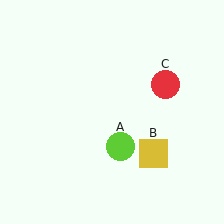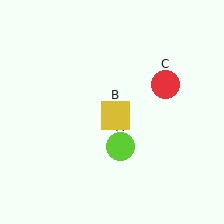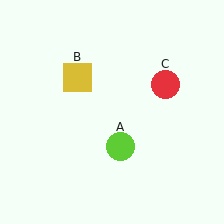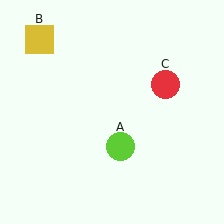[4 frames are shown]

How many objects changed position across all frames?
1 object changed position: yellow square (object B).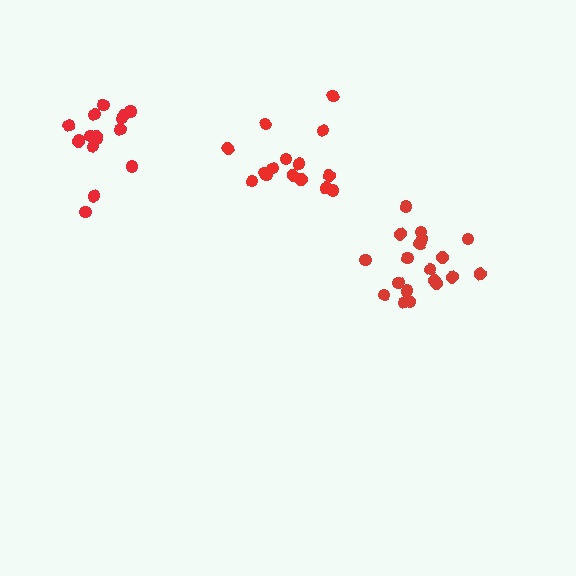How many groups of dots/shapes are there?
There are 3 groups.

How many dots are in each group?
Group 1: 17 dots, Group 2: 15 dots, Group 3: 20 dots (52 total).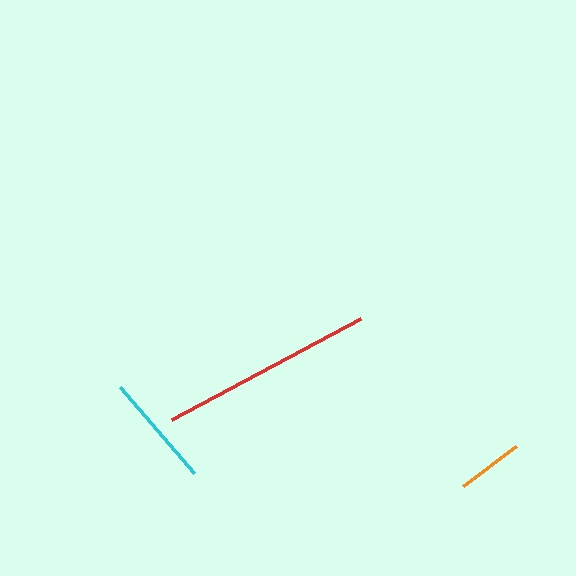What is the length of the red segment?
The red segment is approximately 214 pixels long.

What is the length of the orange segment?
The orange segment is approximately 66 pixels long.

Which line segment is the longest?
The red line is the longest at approximately 214 pixels.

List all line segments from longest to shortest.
From longest to shortest: red, cyan, orange.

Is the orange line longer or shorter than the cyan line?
The cyan line is longer than the orange line.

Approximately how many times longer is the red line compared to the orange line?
The red line is approximately 3.2 times the length of the orange line.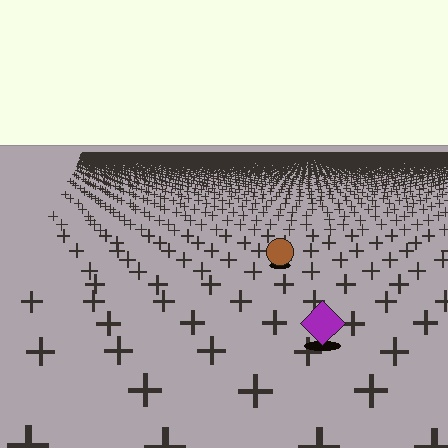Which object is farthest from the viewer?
The brown circle is farthest from the viewer. It appears smaller and the ground texture around it is denser.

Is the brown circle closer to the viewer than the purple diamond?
No. The purple diamond is closer — you can tell from the texture gradient: the ground texture is coarser near it.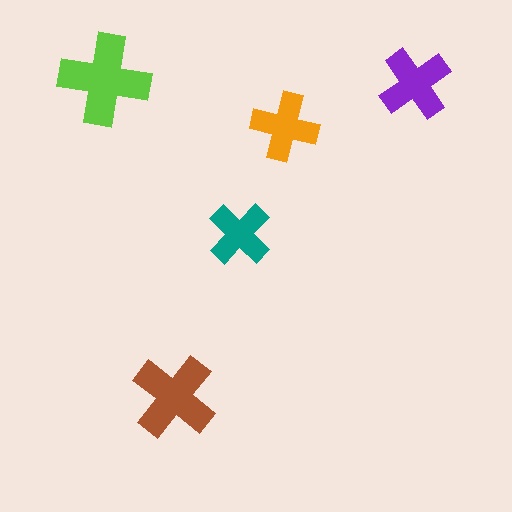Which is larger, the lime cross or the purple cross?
The lime one.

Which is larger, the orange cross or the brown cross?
The brown one.